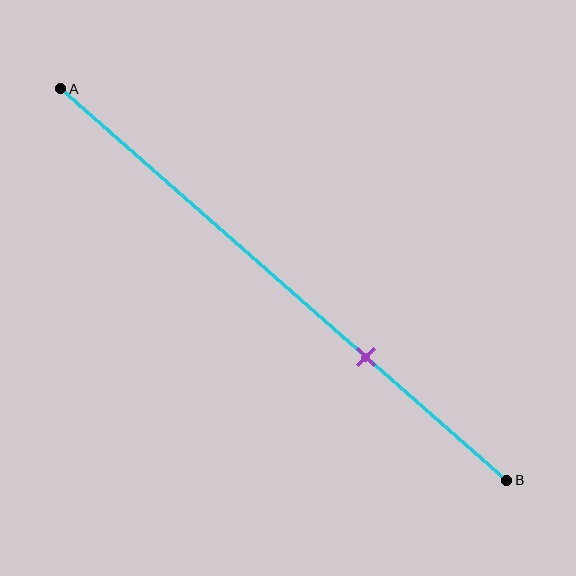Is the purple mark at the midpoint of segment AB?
No, the mark is at about 70% from A, not at the 50% midpoint.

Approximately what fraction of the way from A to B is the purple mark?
The purple mark is approximately 70% of the way from A to B.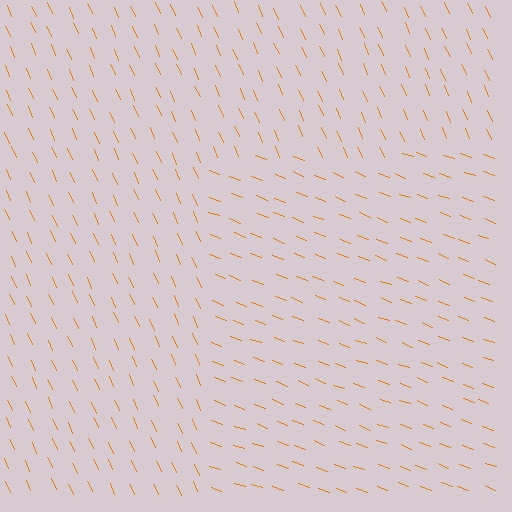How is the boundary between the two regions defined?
The boundary is defined purely by a change in line orientation (approximately 45 degrees difference). All lines are the same color and thickness.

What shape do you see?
I see a rectangle.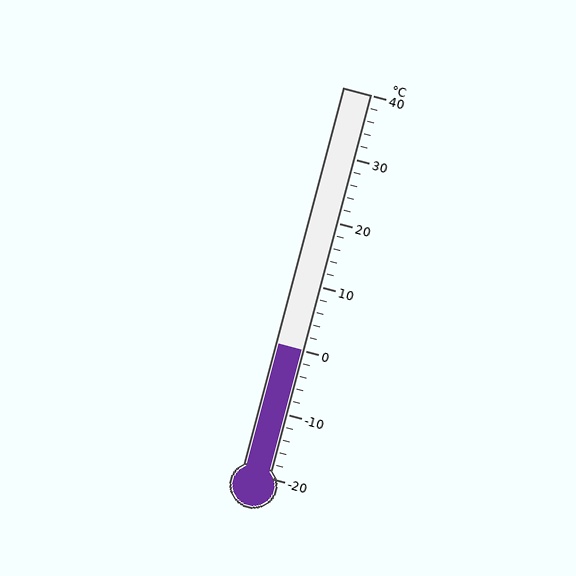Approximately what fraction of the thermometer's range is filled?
The thermometer is filled to approximately 35% of its range.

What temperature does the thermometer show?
The thermometer shows approximately 0°C.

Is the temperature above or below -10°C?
The temperature is above -10°C.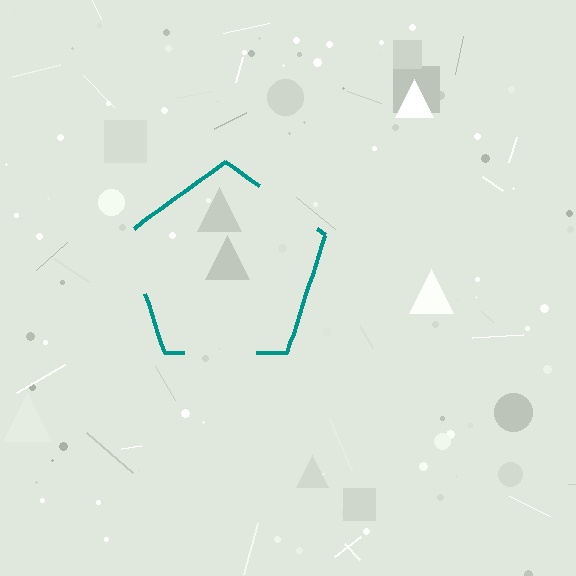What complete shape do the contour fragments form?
The contour fragments form a pentagon.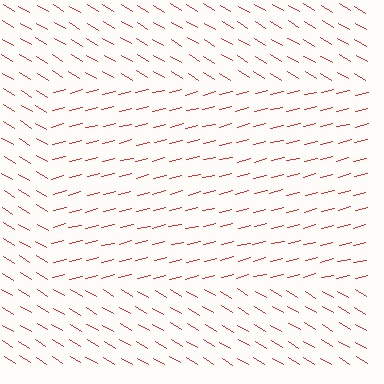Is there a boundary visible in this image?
Yes, there is a texture boundary formed by a change in line orientation.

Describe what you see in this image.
The image is filled with small red line segments. A rectangle region in the image has lines oriented differently from the surrounding lines, creating a visible texture boundary.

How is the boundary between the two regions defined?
The boundary is defined purely by a change in line orientation (approximately 45 degrees difference). All lines are the same color and thickness.